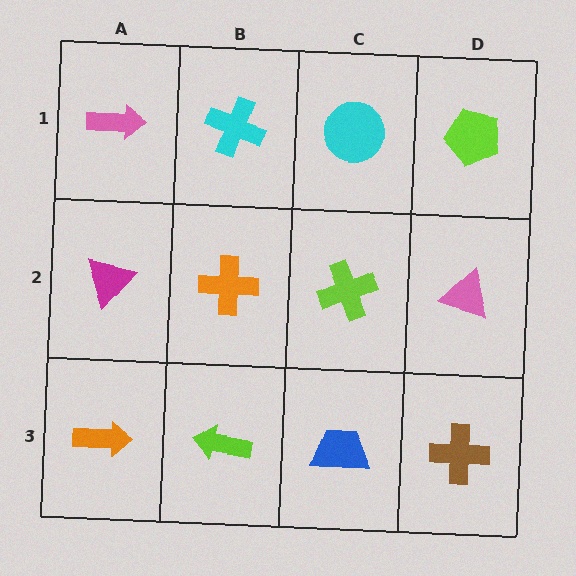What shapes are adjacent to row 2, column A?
A pink arrow (row 1, column A), an orange arrow (row 3, column A), an orange cross (row 2, column B).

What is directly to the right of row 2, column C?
A pink triangle.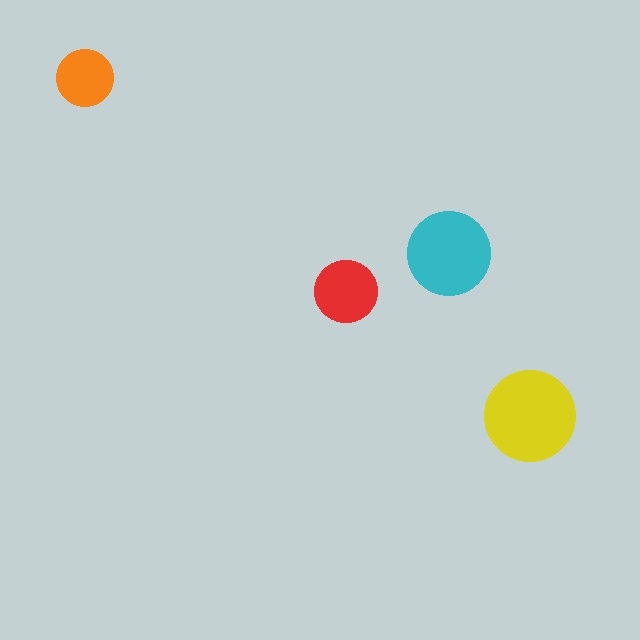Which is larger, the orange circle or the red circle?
The red one.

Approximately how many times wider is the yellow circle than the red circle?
About 1.5 times wider.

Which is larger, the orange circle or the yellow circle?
The yellow one.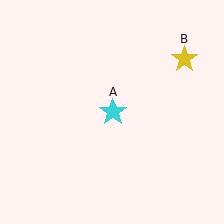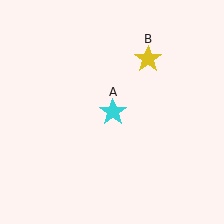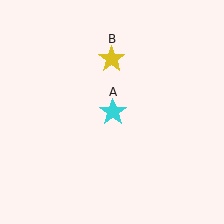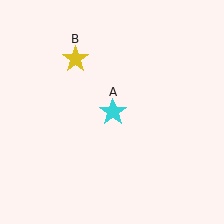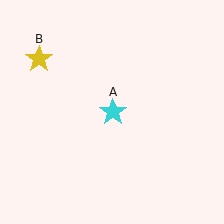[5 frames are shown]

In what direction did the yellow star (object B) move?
The yellow star (object B) moved left.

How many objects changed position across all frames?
1 object changed position: yellow star (object B).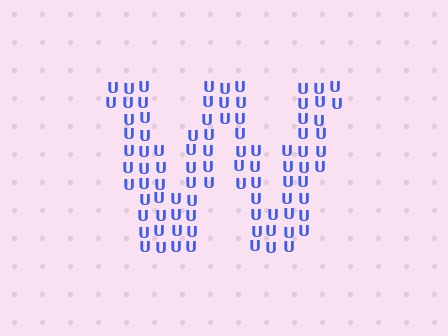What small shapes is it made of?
It is made of small letter U's.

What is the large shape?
The large shape is the letter W.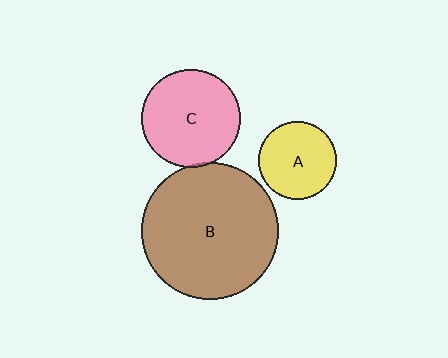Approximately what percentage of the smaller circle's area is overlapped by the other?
Approximately 5%.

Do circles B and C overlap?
Yes.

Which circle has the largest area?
Circle B (brown).